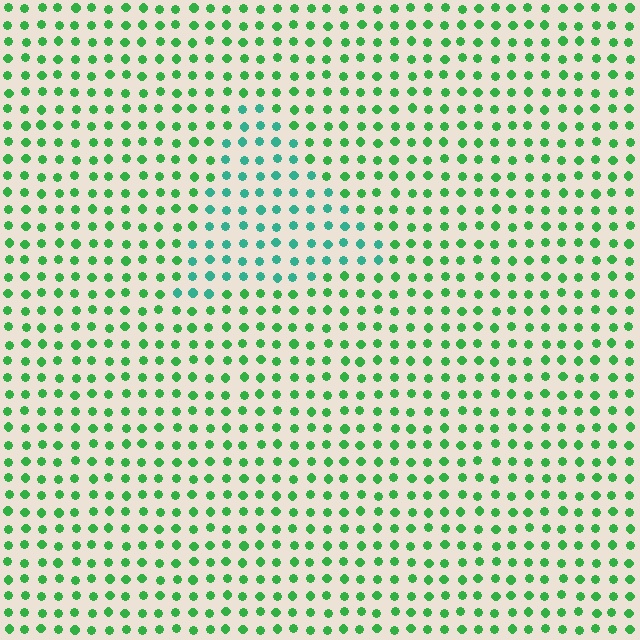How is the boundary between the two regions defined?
The boundary is defined purely by a slight shift in hue (about 37 degrees). Spacing, size, and orientation are identical on both sides.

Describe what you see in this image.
The image is filled with small green elements in a uniform arrangement. A triangle-shaped region is visible where the elements are tinted to a slightly different hue, forming a subtle color boundary.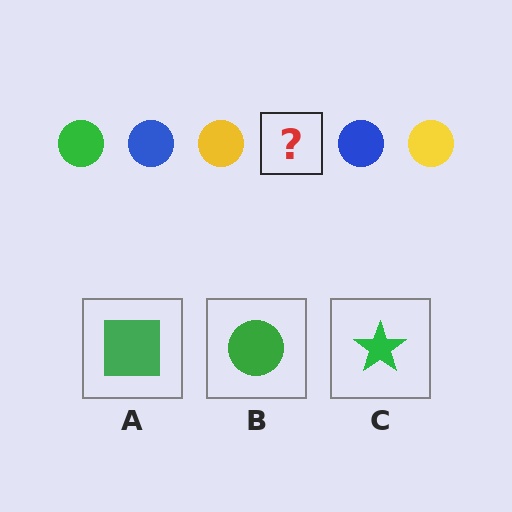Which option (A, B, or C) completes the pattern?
B.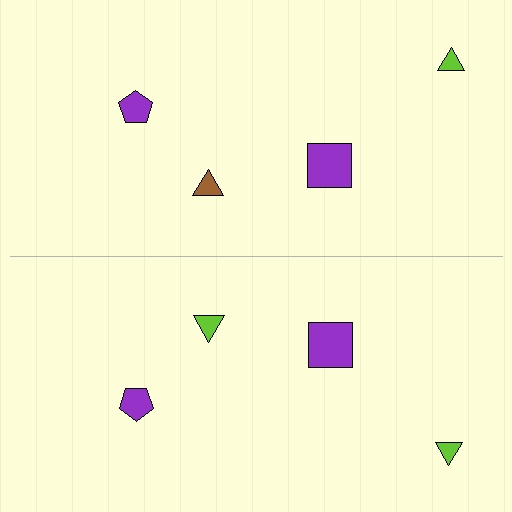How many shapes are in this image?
There are 8 shapes in this image.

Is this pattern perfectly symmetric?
No, the pattern is not perfectly symmetric. The lime triangle on the bottom side breaks the symmetry — its mirror counterpart is brown.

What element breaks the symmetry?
The lime triangle on the bottom side breaks the symmetry — its mirror counterpart is brown.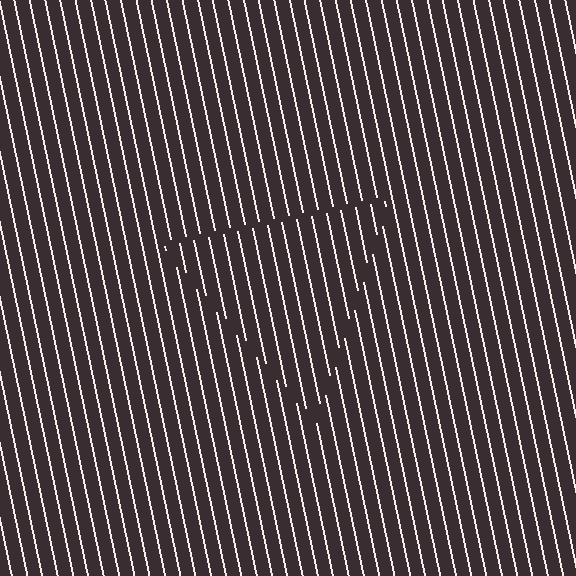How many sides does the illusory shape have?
3 sides — the line-ends trace a triangle.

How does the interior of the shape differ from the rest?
The interior of the shape contains the same grating, shifted by half a period — the contour is defined by the phase discontinuity where line-ends from the inner and outer gratings abut.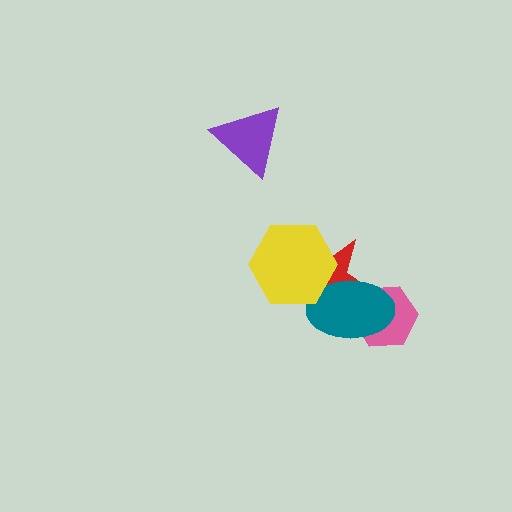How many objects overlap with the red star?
3 objects overlap with the red star.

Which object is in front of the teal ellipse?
The yellow hexagon is in front of the teal ellipse.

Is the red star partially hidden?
Yes, it is partially covered by another shape.